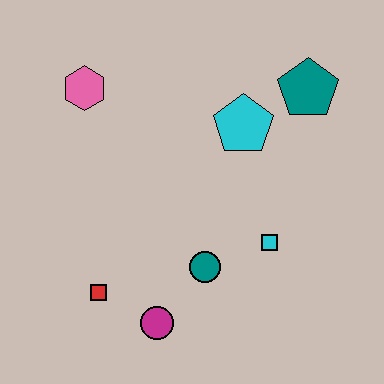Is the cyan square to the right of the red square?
Yes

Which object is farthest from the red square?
The teal pentagon is farthest from the red square.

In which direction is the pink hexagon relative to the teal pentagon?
The pink hexagon is to the left of the teal pentagon.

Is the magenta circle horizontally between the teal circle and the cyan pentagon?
No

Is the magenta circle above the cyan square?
No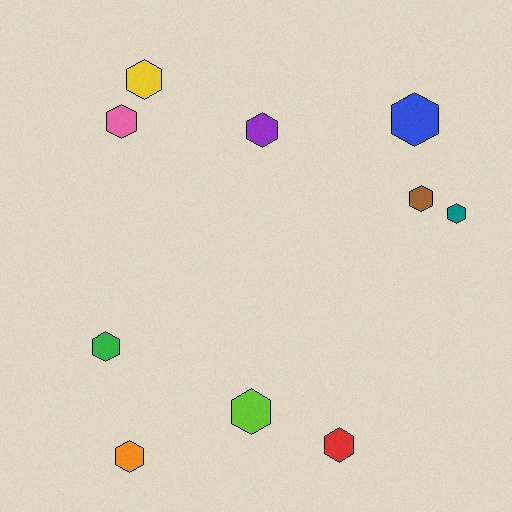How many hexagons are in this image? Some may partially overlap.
There are 10 hexagons.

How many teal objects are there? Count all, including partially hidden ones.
There is 1 teal object.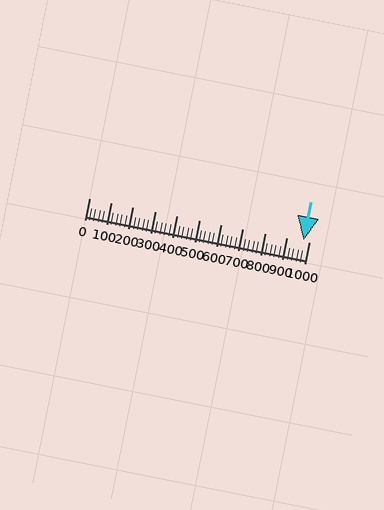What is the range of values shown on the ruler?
The ruler shows values from 0 to 1000.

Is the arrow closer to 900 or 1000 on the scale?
The arrow is closer to 1000.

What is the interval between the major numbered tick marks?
The major tick marks are spaced 100 units apart.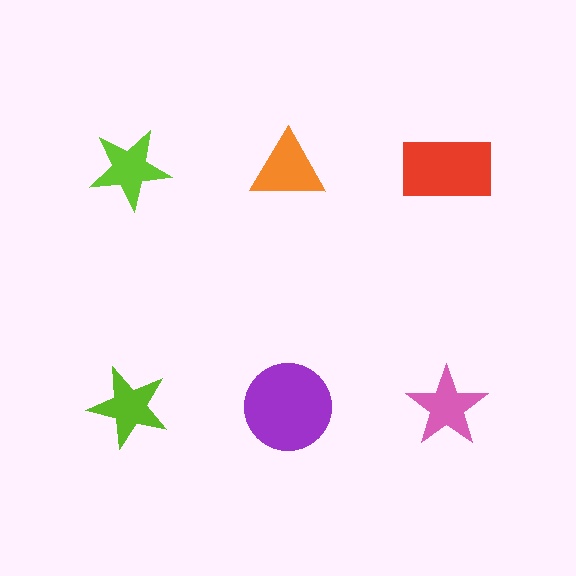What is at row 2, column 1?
A lime star.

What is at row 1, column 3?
A red rectangle.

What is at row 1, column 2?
An orange triangle.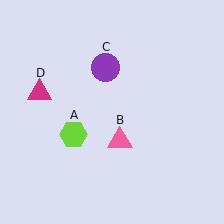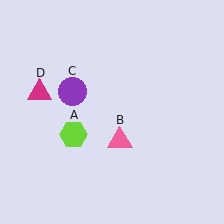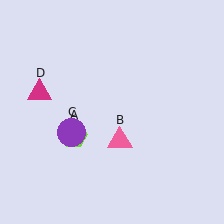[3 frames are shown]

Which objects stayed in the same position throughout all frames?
Lime hexagon (object A) and pink triangle (object B) and magenta triangle (object D) remained stationary.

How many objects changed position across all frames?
1 object changed position: purple circle (object C).